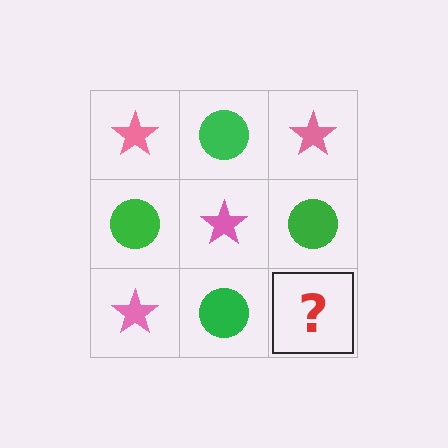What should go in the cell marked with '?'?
The missing cell should contain a pink star.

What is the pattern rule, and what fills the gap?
The rule is that it alternates pink star and green circle in a checkerboard pattern. The gap should be filled with a pink star.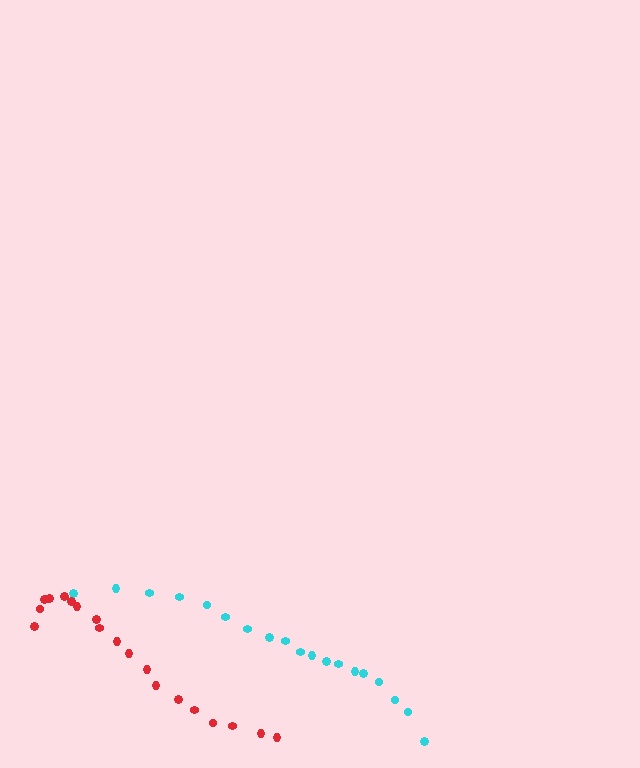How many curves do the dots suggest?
There are 2 distinct paths.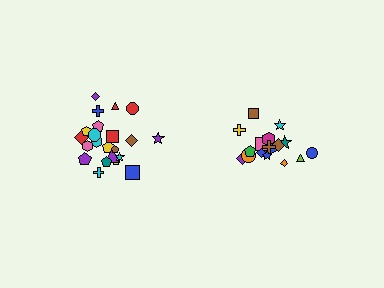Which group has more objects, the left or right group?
The left group.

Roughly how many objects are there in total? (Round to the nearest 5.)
Roughly 40 objects in total.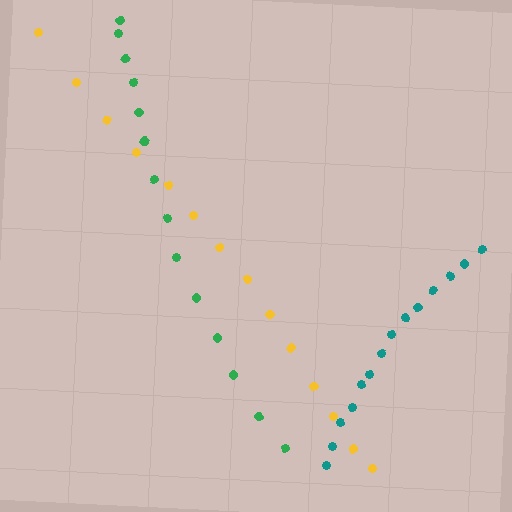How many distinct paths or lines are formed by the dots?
There are 3 distinct paths.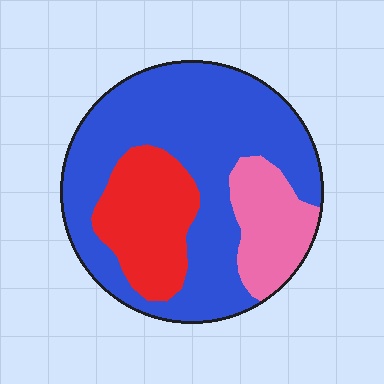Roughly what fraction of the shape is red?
Red takes up about one fifth (1/5) of the shape.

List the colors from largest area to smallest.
From largest to smallest: blue, red, pink.